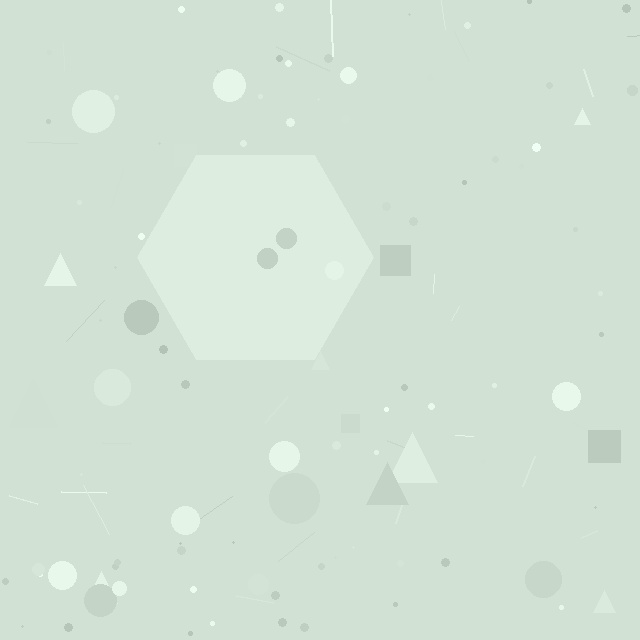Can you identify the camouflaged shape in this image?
The camouflaged shape is a hexagon.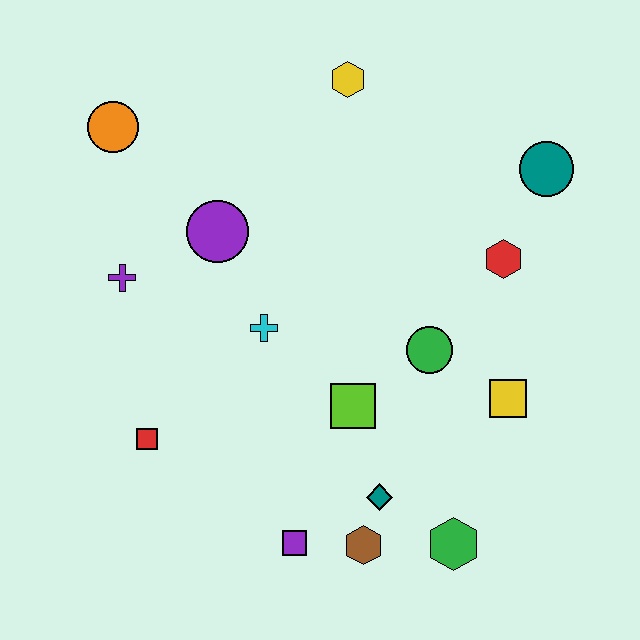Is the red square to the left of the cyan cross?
Yes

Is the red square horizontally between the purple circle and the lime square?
No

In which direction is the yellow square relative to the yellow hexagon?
The yellow square is below the yellow hexagon.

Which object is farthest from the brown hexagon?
The orange circle is farthest from the brown hexagon.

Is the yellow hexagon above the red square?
Yes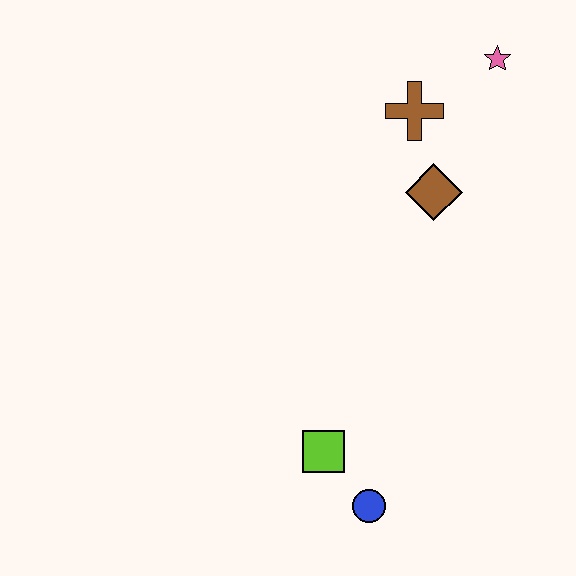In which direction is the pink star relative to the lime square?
The pink star is above the lime square.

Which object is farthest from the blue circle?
The pink star is farthest from the blue circle.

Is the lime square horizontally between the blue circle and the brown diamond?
No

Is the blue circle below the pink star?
Yes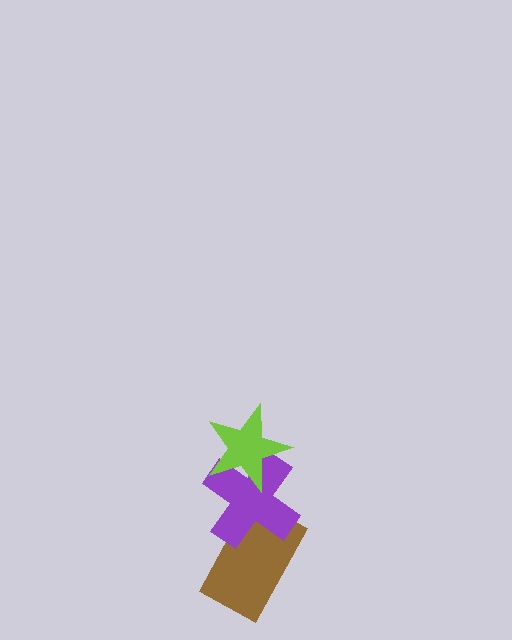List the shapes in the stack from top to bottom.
From top to bottom: the lime star, the purple cross, the brown rectangle.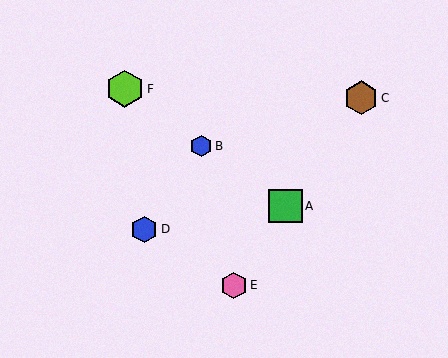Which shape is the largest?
The lime hexagon (labeled F) is the largest.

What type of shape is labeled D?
Shape D is a blue hexagon.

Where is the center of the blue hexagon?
The center of the blue hexagon is at (144, 229).